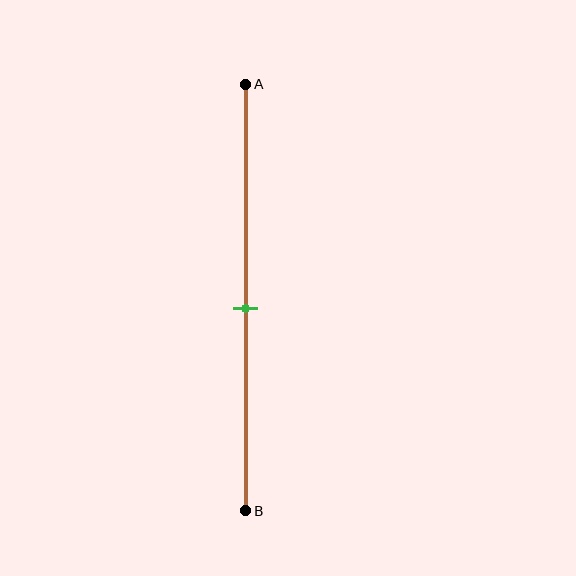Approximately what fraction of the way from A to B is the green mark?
The green mark is approximately 55% of the way from A to B.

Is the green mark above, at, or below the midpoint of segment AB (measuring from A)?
The green mark is approximately at the midpoint of segment AB.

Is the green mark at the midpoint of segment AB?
Yes, the mark is approximately at the midpoint.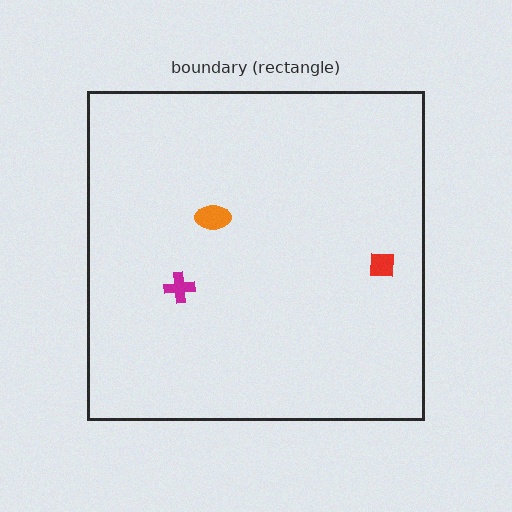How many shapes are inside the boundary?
3 inside, 0 outside.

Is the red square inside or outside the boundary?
Inside.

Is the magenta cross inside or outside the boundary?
Inside.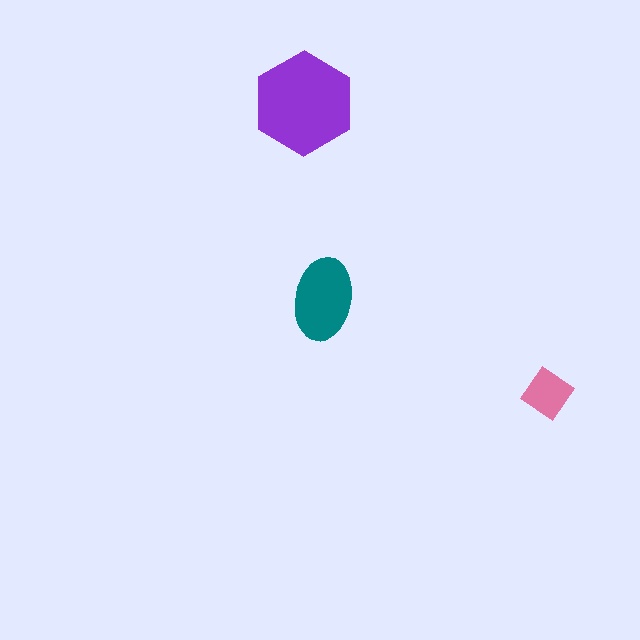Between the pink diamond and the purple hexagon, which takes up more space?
The purple hexagon.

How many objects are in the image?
There are 3 objects in the image.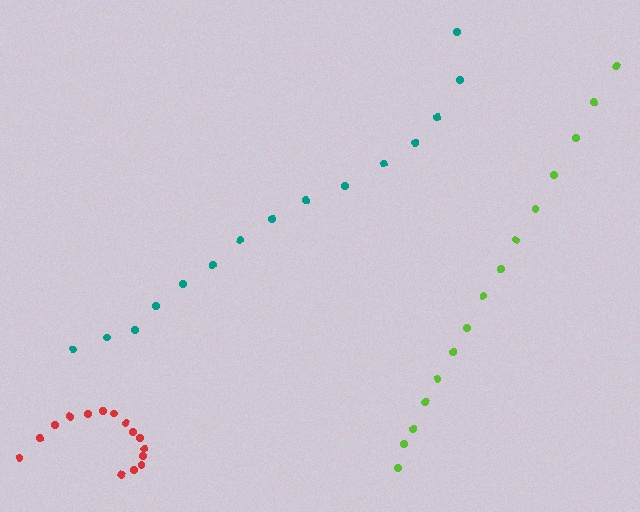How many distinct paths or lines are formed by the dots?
There are 3 distinct paths.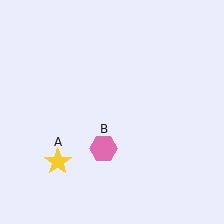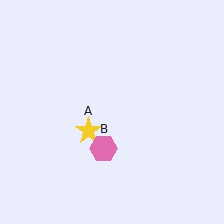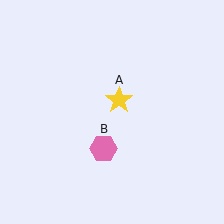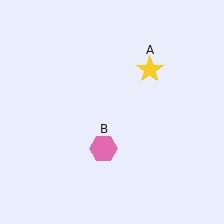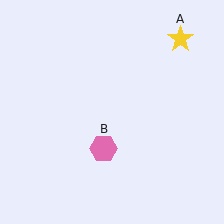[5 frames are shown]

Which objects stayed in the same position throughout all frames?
Pink hexagon (object B) remained stationary.